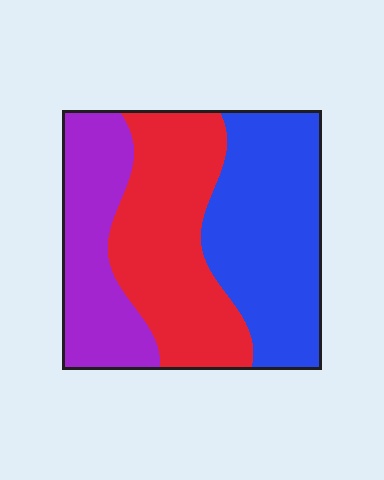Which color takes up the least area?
Purple, at roughly 25%.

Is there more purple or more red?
Red.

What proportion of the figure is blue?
Blue takes up between a third and a half of the figure.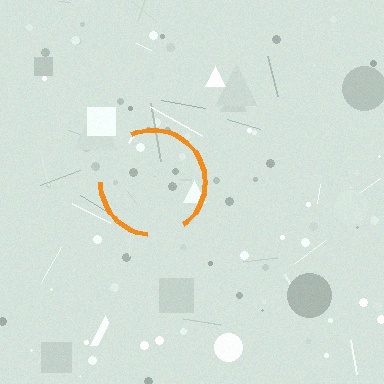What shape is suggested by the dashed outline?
The dashed outline suggests a circle.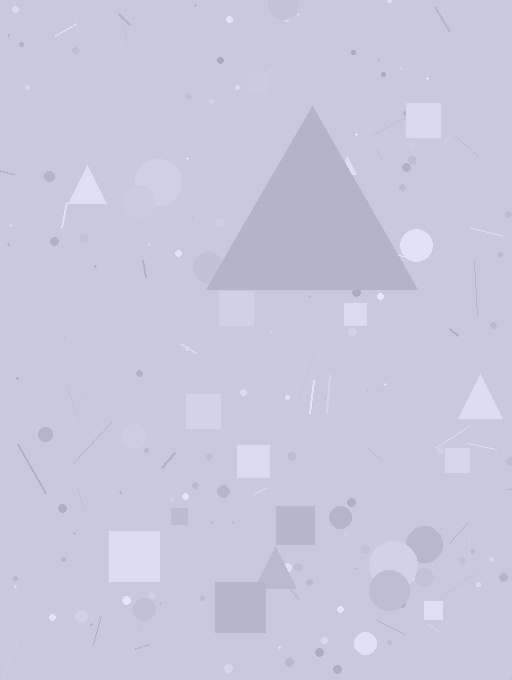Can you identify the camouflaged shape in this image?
The camouflaged shape is a triangle.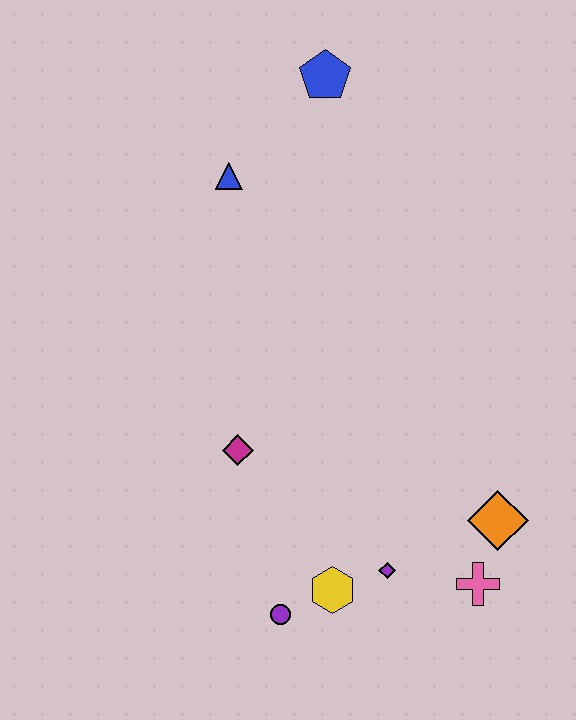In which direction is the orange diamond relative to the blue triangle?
The orange diamond is below the blue triangle.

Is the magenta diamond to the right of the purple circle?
No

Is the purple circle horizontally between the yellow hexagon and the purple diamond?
No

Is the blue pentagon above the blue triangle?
Yes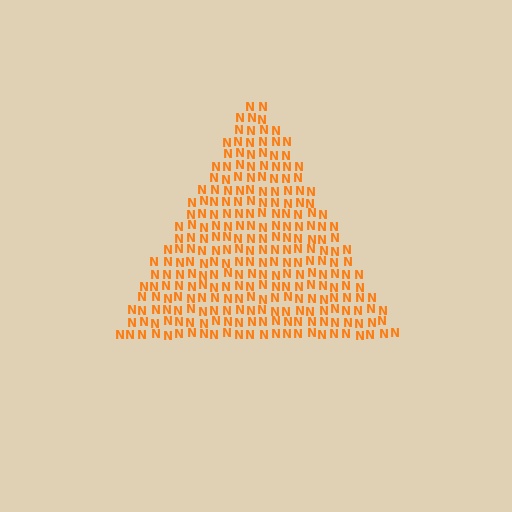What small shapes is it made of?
It is made of small letter N's.